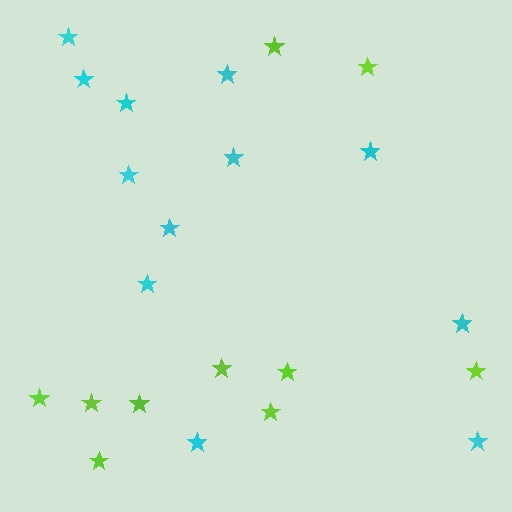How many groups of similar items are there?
There are 2 groups: one group of cyan stars (12) and one group of lime stars (10).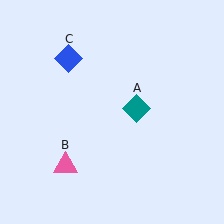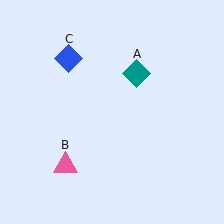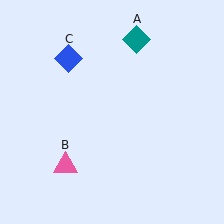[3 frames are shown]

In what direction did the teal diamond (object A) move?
The teal diamond (object A) moved up.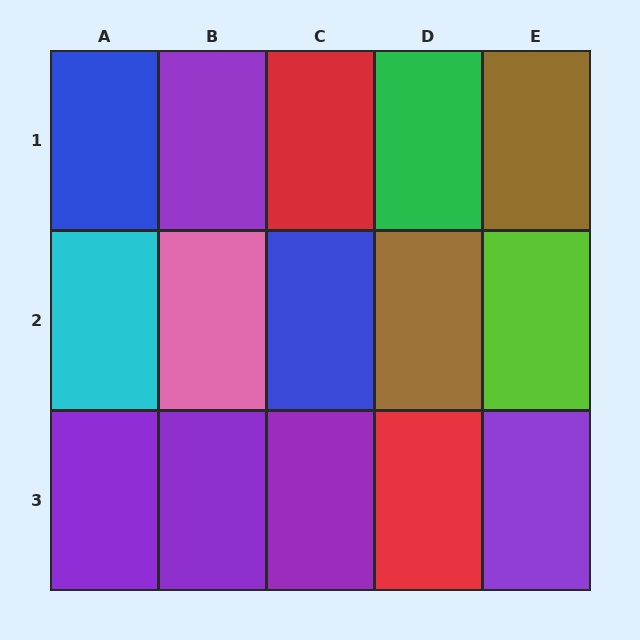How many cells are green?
1 cell is green.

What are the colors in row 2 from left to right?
Cyan, pink, blue, brown, lime.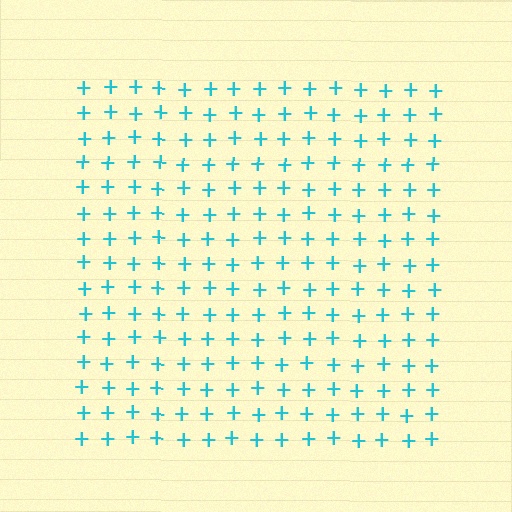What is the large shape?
The large shape is a square.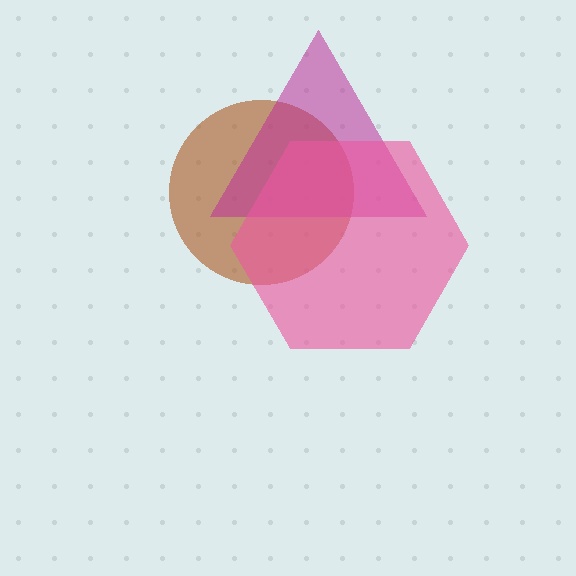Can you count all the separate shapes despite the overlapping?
Yes, there are 3 separate shapes.